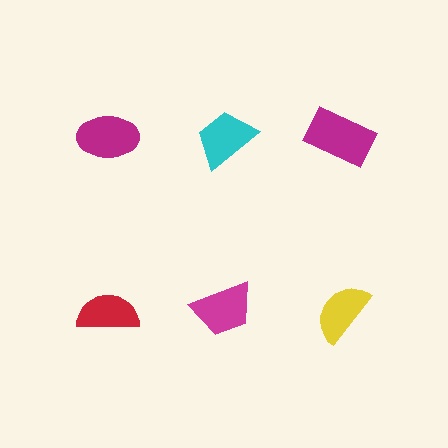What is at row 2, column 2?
A magenta trapezoid.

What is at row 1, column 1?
A magenta ellipse.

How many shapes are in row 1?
3 shapes.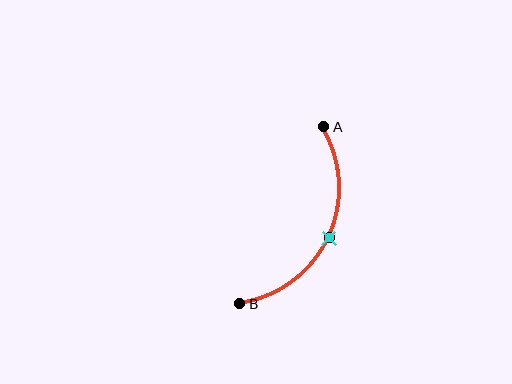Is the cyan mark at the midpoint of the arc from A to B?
Yes. The cyan mark lies on the arc at equal arc-length from both A and B — it is the arc midpoint.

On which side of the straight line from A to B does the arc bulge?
The arc bulges to the right of the straight line connecting A and B.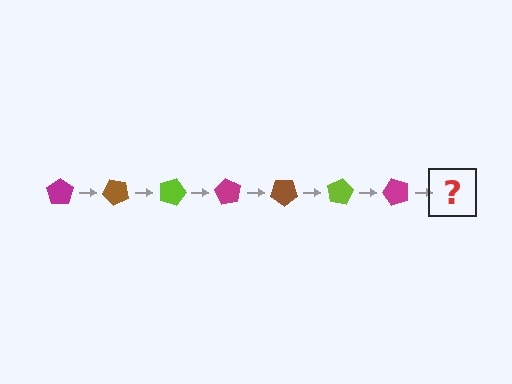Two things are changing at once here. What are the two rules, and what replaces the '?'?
The two rules are that it rotates 45 degrees each step and the color cycles through magenta, brown, and lime. The '?' should be a brown pentagon, rotated 315 degrees from the start.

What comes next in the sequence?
The next element should be a brown pentagon, rotated 315 degrees from the start.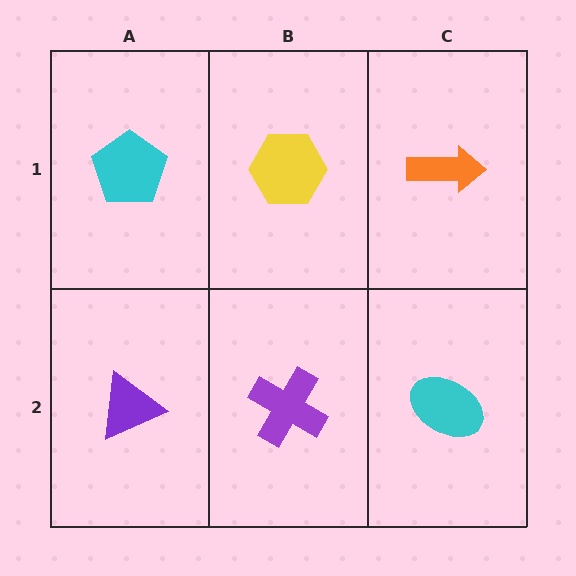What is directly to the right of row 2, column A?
A purple cross.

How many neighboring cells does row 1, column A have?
2.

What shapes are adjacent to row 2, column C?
An orange arrow (row 1, column C), a purple cross (row 2, column B).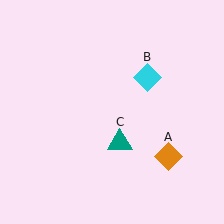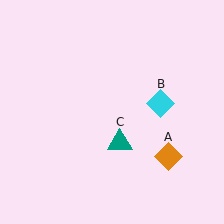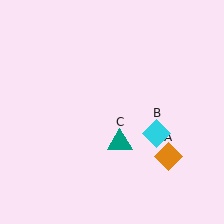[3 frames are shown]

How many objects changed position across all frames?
1 object changed position: cyan diamond (object B).